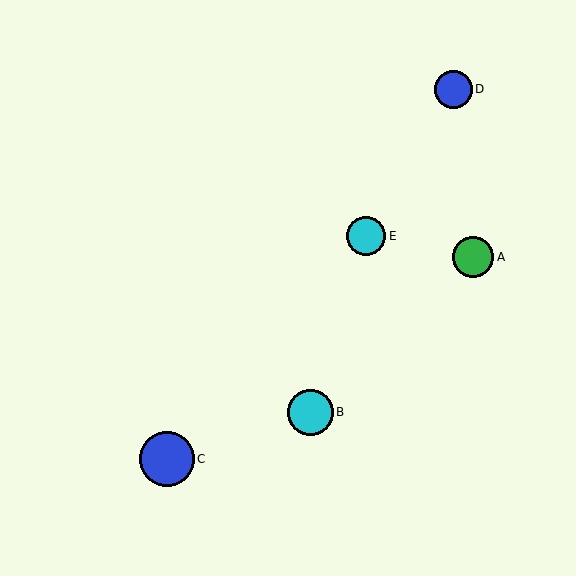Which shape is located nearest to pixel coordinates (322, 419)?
The cyan circle (labeled B) at (310, 412) is nearest to that location.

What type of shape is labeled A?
Shape A is a green circle.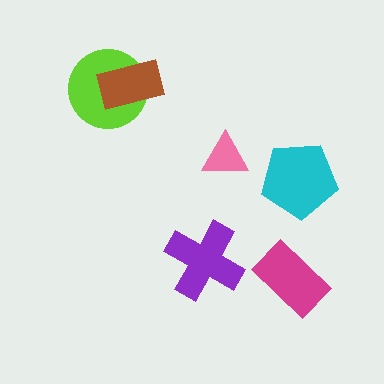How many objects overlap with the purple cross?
0 objects overlap with the purple cross.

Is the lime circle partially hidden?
Yes, it is partially covered by another shape.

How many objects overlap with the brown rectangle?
1 object overlaps with the brown rectangle.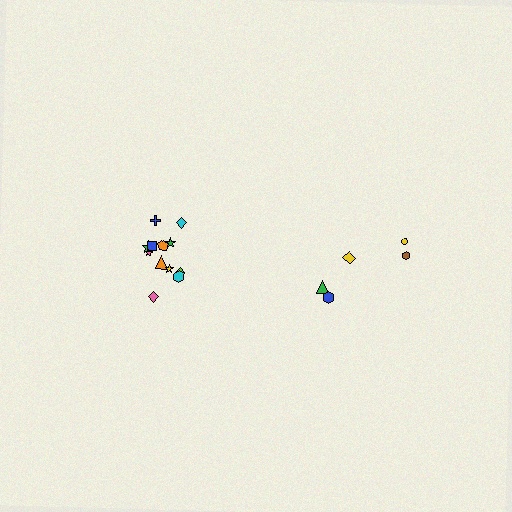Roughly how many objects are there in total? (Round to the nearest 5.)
Roughly 15 objects in total.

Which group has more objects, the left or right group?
The left group.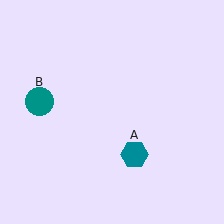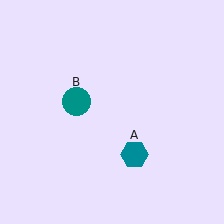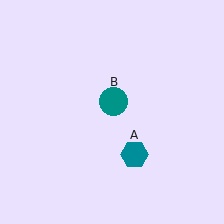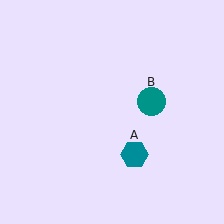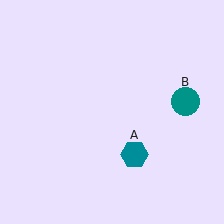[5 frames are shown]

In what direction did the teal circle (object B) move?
The teal circle (object B) moved right.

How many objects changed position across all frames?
1 object changed position: teal circle (object B).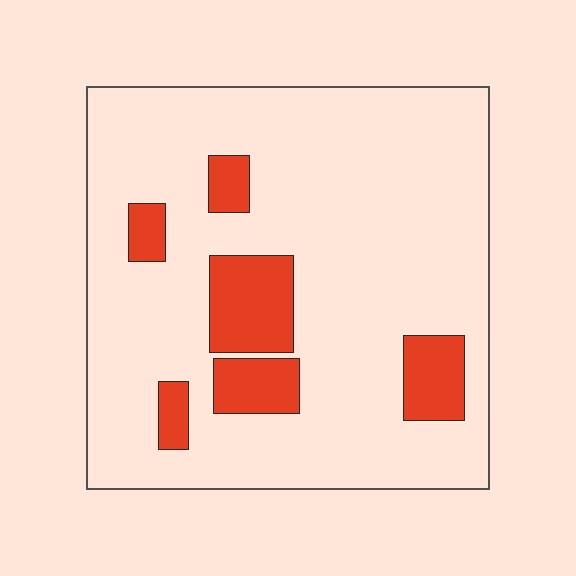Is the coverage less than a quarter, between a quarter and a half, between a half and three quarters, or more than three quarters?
Less than a quarter.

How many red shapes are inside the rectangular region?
6.